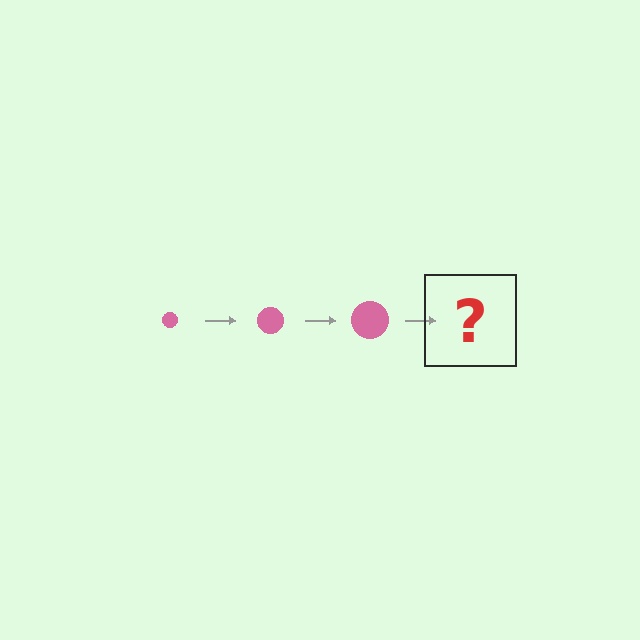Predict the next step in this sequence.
The next step is a pink circle, larger than the previous one.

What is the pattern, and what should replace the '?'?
The pattern is that the circle gets progressively larger each step. The '?' should be a pink circle, larger than the previous one.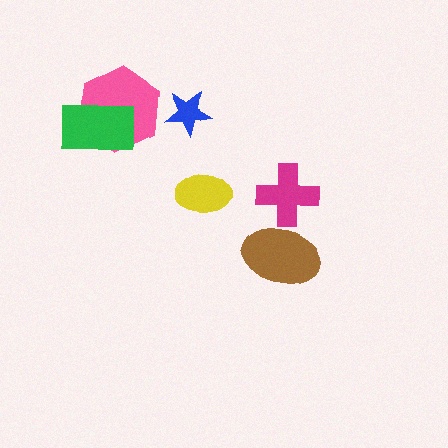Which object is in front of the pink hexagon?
The green rectangle is in front of the pink hexagon.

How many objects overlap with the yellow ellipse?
0 objects overlap with the yellow ellipse.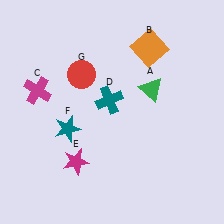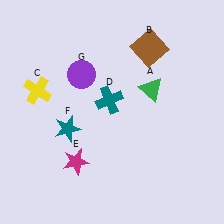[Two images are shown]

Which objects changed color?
B changed from orange to brown. C changed from magenta to yellow. G changed from red to purple.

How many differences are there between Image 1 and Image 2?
There are 3 differences between the two images.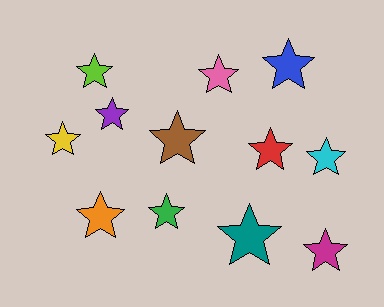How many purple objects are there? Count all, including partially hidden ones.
There is 1 purple object.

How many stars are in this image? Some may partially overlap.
There are 12 stars.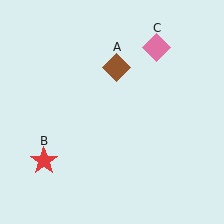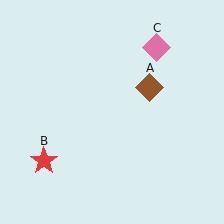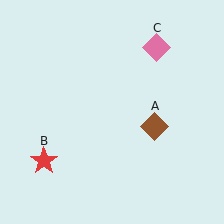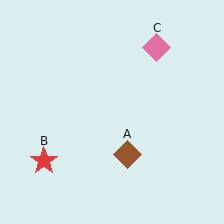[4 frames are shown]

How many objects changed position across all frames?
1 object changed position: brown diamond (object A).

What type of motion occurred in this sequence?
The brown diamond (object A) rotated clockwise around the center of the scene.